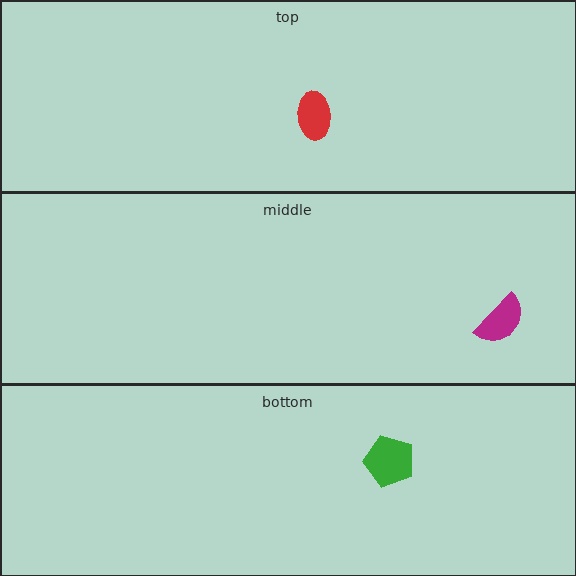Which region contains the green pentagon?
The bottom region.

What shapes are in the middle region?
The magenta semicircle.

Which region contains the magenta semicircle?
The middle region.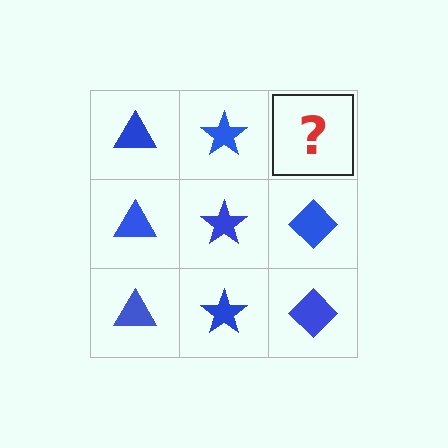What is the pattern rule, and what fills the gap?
The rule is that each column has a consistent shape. The gap should be filled with a blue diamond.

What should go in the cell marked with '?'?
The missing cell should contain a blue diamond.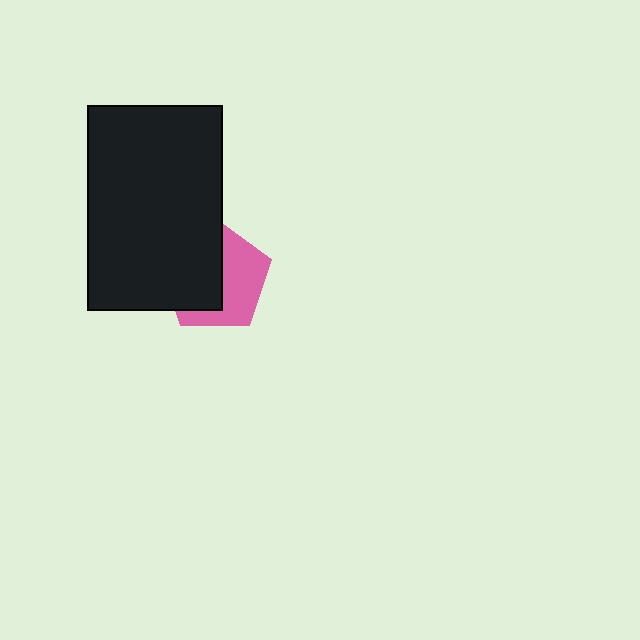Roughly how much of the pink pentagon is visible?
About half of it is visible (roughly 47%).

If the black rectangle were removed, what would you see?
You would see the complete pink pentagon.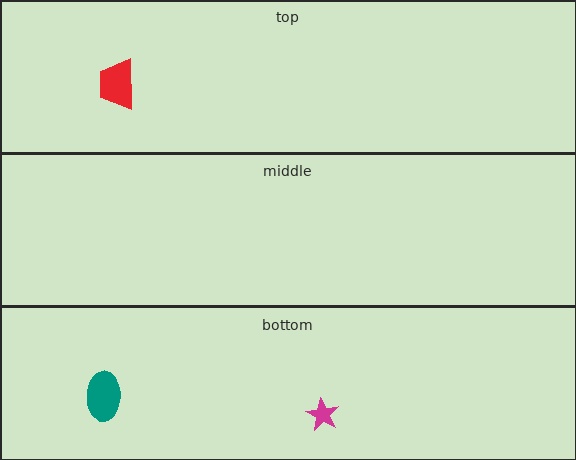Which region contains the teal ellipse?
The bottom region.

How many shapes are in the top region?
1.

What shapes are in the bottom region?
The teal ellipse, the magenta star.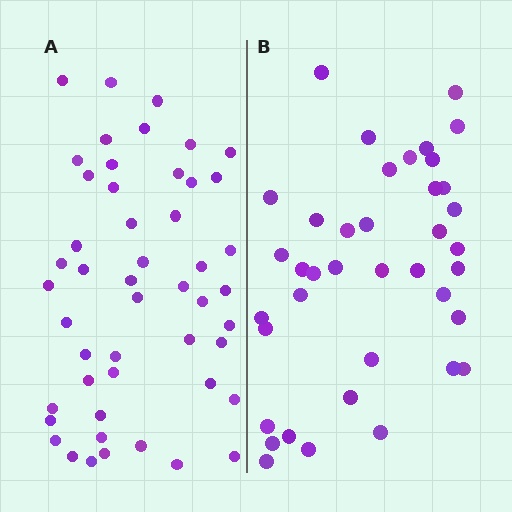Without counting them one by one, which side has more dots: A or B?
Region A (the left region) has more dots.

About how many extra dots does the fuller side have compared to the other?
Region A has roughly 10 or so more dots than region B.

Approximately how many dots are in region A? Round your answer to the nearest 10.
About 50 dots. (The exact count is 49, which rounds to 50.)